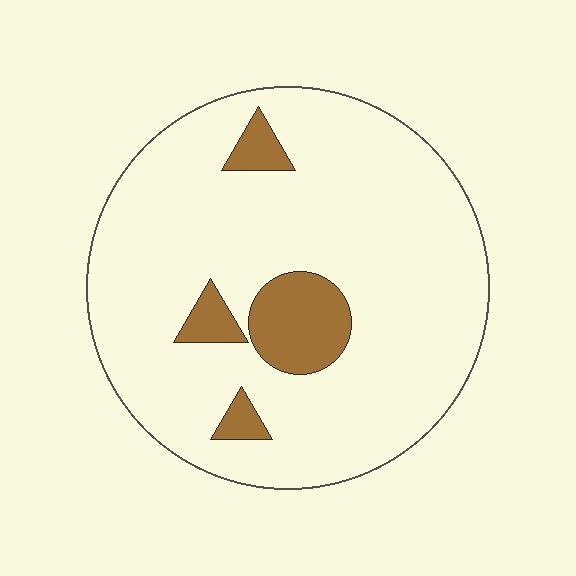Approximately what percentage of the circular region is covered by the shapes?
Approximately 10%.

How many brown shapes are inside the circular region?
4.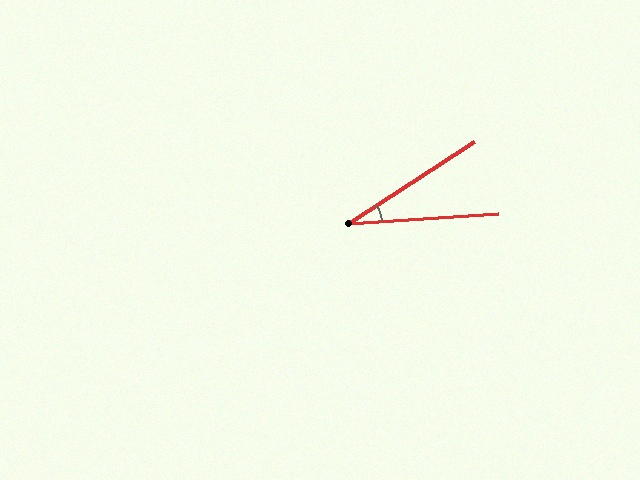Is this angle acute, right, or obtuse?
It is acute.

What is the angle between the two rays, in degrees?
Approximately 29 degrees.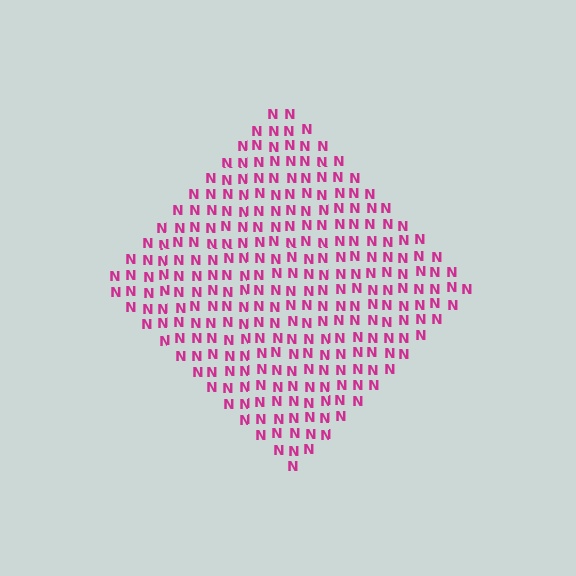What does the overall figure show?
The overall figure shows a diamond.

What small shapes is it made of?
It is made of small letter N's.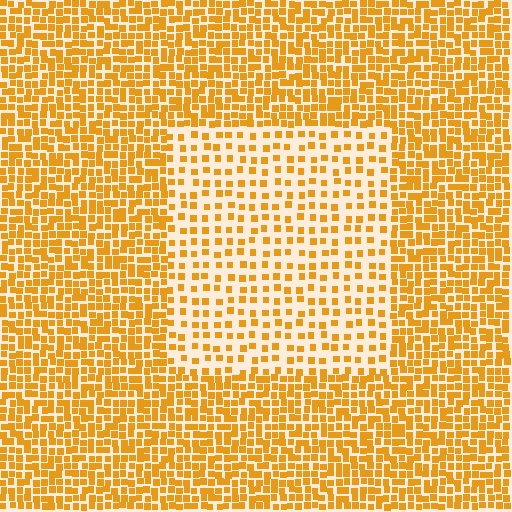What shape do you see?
I see a rectangle.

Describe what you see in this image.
The image contains small orange elements arranged at two different densities. A rectangle-shaped region is visible where the elements are less densely packed than the surrounding area.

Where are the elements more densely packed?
The elements are more densely packed outside the rectangle boundary.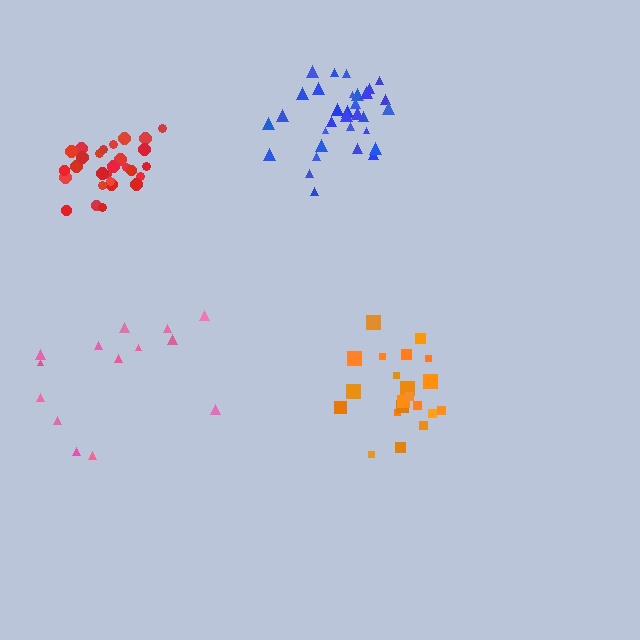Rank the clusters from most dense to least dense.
red, blue, orange, pink.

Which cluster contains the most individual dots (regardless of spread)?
Blue (33).